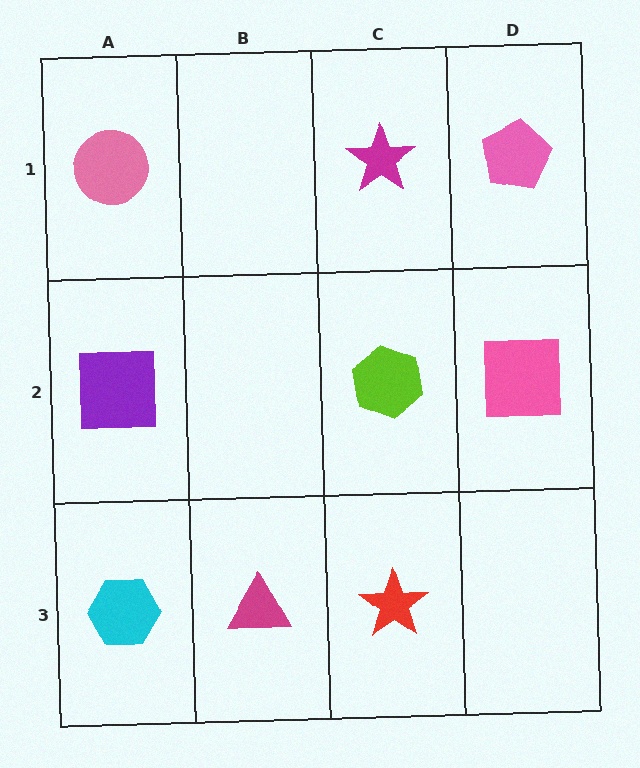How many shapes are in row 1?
3 shapes.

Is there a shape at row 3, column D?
No, that cell is empty.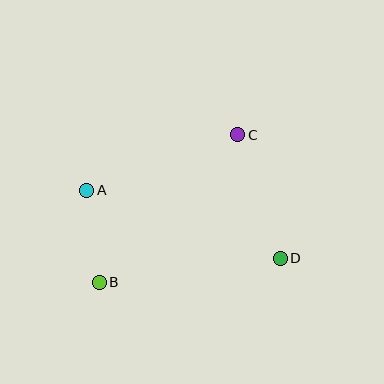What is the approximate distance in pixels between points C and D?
The distance between C and D is approximately 131 pixels.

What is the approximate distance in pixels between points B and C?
The distance between B and C is approximately 202 pixels.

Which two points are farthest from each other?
Points A and D are farthest from each other.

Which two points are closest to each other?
Points A and B are closest to each other.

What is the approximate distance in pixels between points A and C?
The distance between A and C is approximately 161 pixels.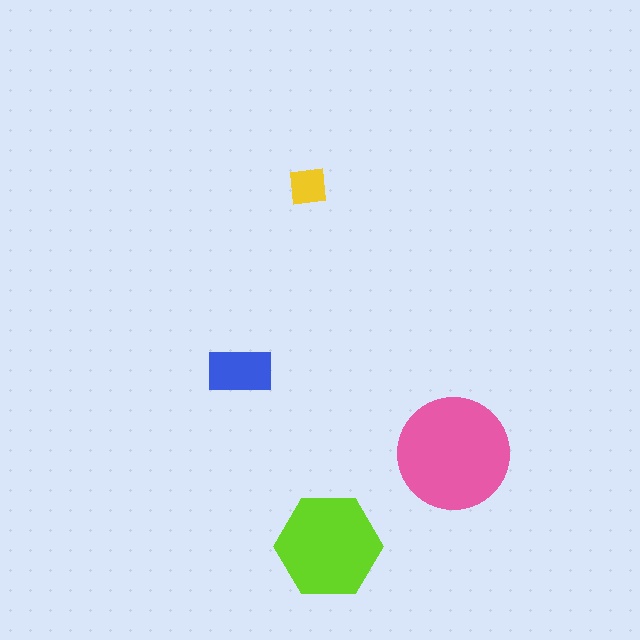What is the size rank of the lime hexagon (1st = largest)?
2nd.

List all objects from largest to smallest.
The pink circle, the lime hexagon, the blue rectangle, the yellow square.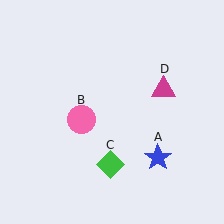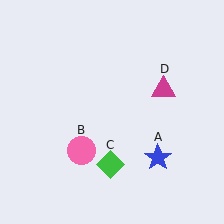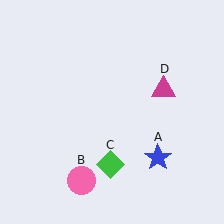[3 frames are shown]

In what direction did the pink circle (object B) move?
The pink circle (object B) moved down.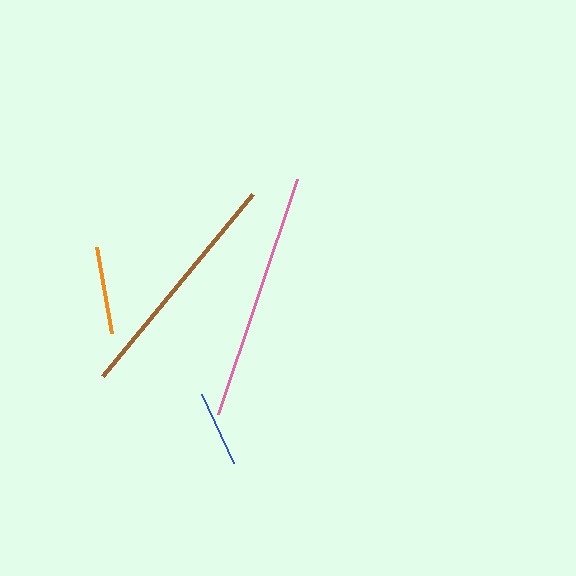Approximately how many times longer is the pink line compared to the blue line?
The pink line is approximately 3.3 times the length of the blue line.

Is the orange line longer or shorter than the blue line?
The orange line is longer than the blue line.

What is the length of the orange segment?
The orange segment is approximately 88 pixels long.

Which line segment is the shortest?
The blue line is the shortest at approximately 76 pixels.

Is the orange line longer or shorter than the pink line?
The pink line is longer than the orange line.